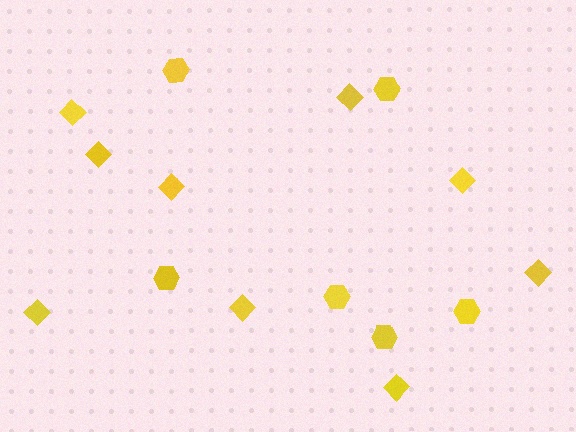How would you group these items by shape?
There are 2 groups: one group of diamonds (9) and one group of hexagons (6).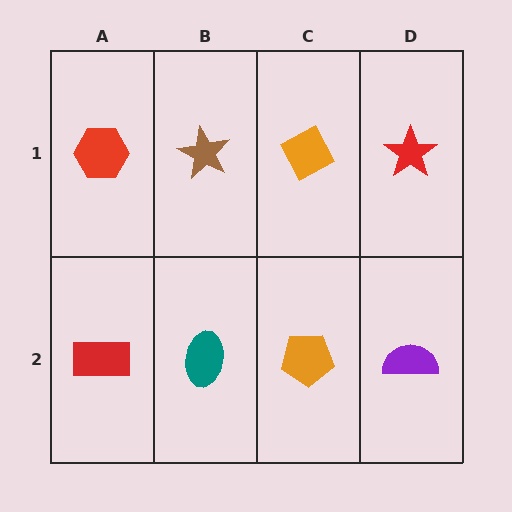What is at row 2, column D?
A purple semicircle.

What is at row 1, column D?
A red star.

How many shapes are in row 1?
4 shapes.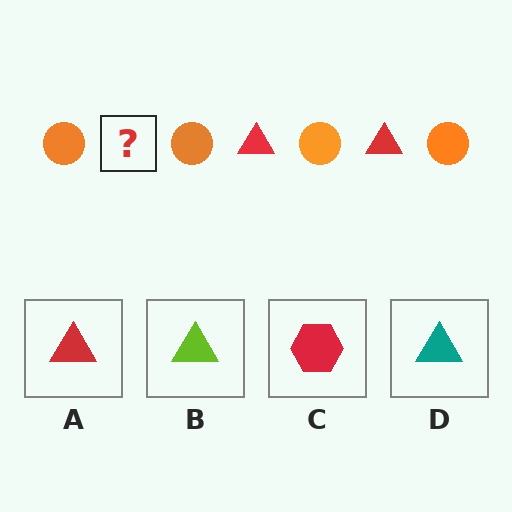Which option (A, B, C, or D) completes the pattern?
A.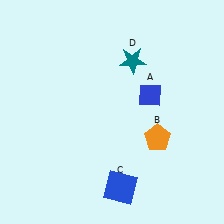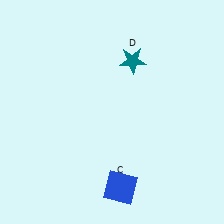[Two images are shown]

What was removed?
The blue diamond (A), the orange pentagon (B) were removed in Image 2.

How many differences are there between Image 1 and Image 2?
There are 2 differences between the two images.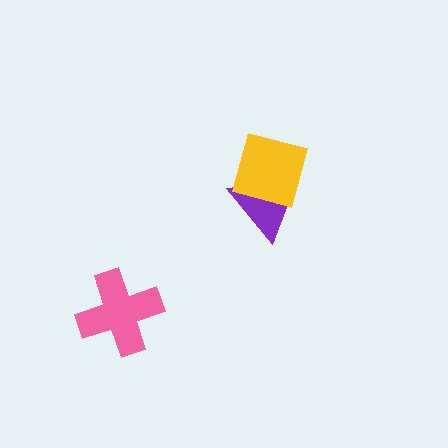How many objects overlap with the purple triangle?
1 object overlaps with the purple triangle.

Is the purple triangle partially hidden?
Yes, it is partially covered by another shape.